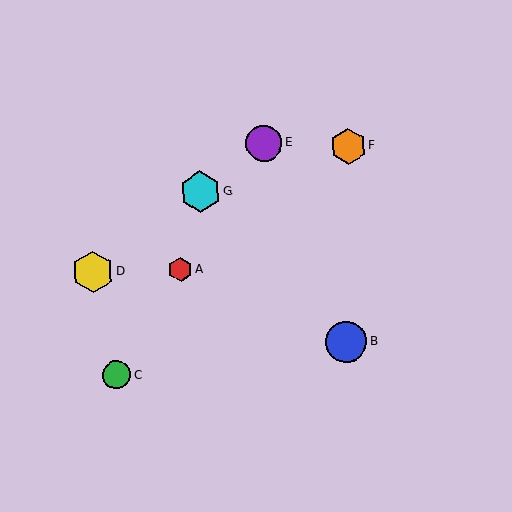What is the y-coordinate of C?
Object C is at y≈375.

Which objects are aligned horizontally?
Objects A, D are aligned horizontally.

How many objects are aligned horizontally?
2 objects (A, D) are aligned horizontally.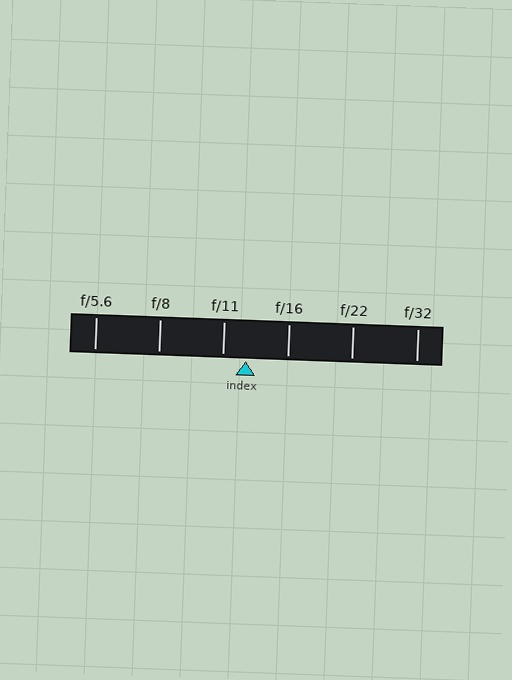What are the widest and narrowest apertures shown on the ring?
The widest aperture shown is f/5.6 and the narrowest is f/32.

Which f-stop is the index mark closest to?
The index mark is closest to f/11.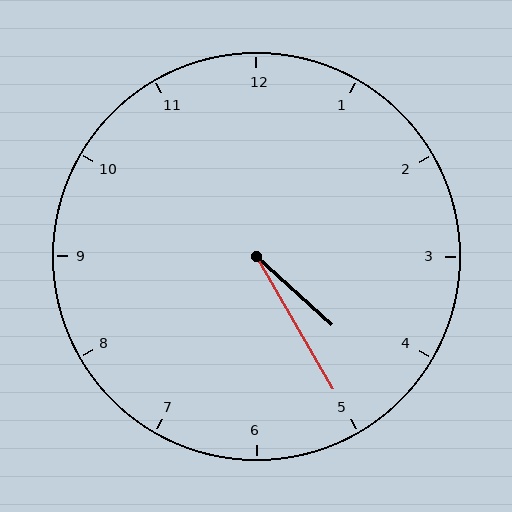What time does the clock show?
4:25.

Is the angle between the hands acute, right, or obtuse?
It is acute.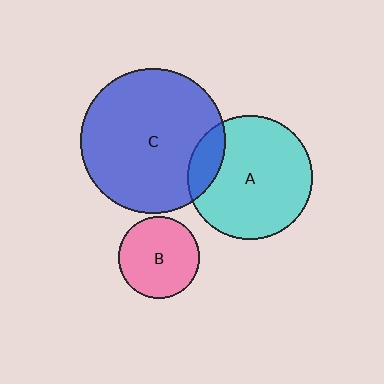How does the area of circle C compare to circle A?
Approximately 1.4 times.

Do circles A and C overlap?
Yes.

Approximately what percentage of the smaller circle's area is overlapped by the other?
Approximately 15%.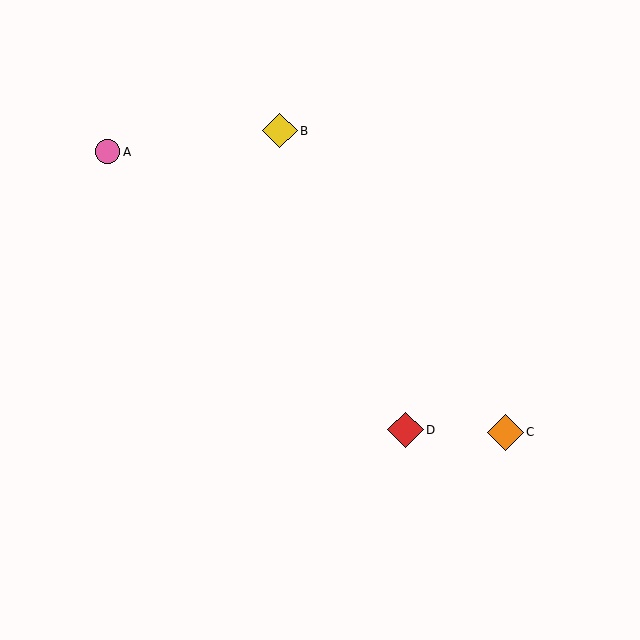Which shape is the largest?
The orange diamond (labeled C) is the largest.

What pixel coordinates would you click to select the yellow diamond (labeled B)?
Click at (280, 131) to select the yellow diamond B.